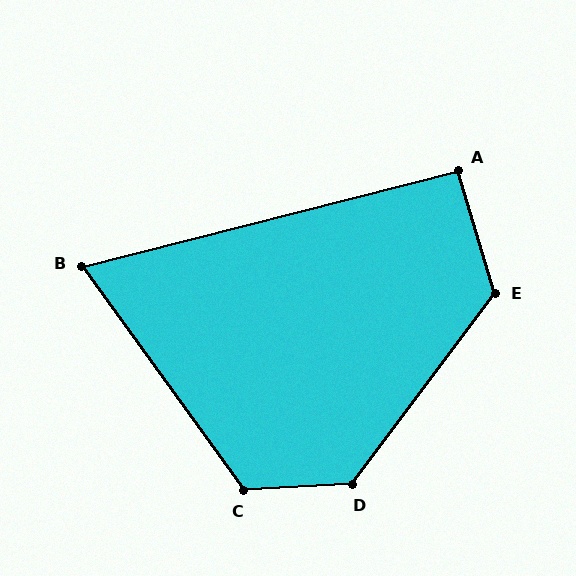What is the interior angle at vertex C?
Approximately 123 degrees (obtuse).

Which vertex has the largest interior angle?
D, at approximately 129 degrees.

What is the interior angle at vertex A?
Approximately 92 degrees (approximately right).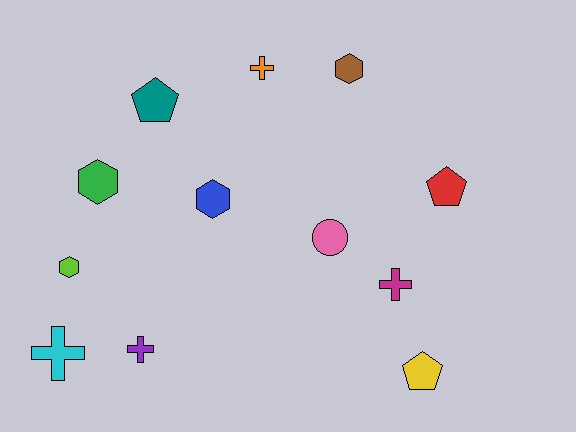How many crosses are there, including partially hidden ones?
There are 4 crosses.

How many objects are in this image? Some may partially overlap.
There are 12 objects.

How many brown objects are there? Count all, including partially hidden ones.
There is 1 brown object.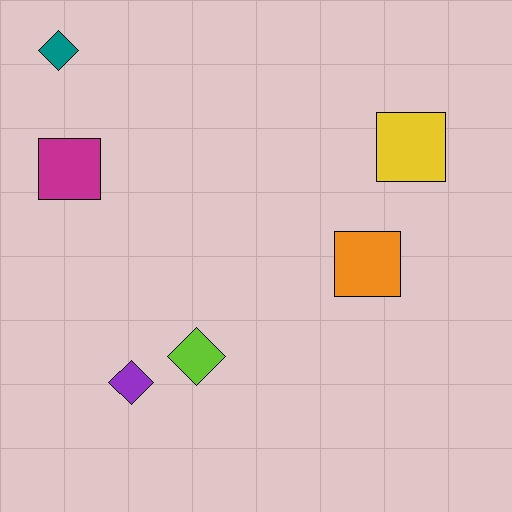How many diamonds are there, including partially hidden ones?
There are 3 diamonds.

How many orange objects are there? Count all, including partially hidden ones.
There is 1 orange object.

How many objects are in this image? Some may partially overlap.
There are 6 objects.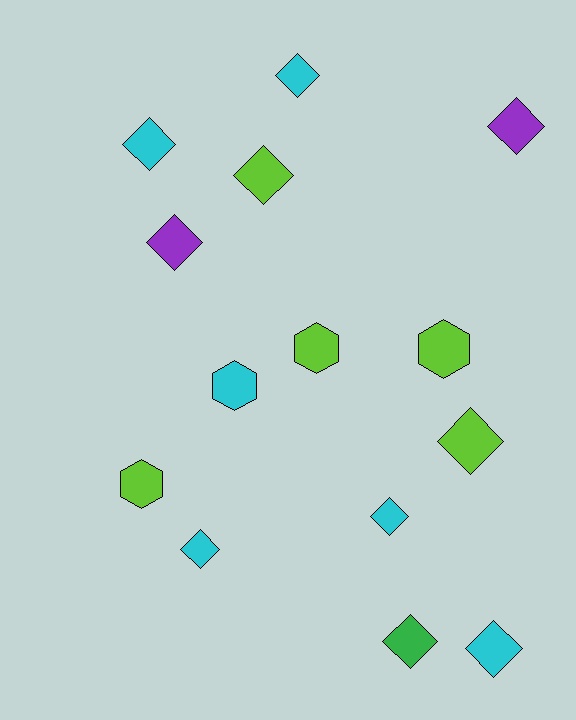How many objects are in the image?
There are 14 objects.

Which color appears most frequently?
Cyan, with 6 objects.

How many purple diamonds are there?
There are 2 purple diamonds.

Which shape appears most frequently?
Diamond, with 10 objects.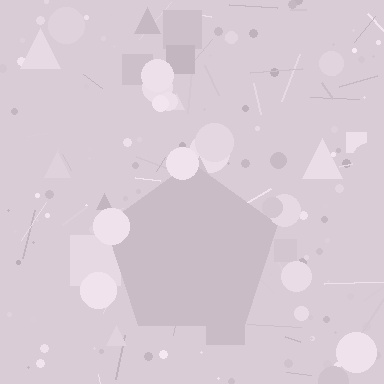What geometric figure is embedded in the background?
A pentagon is embedded in the background.